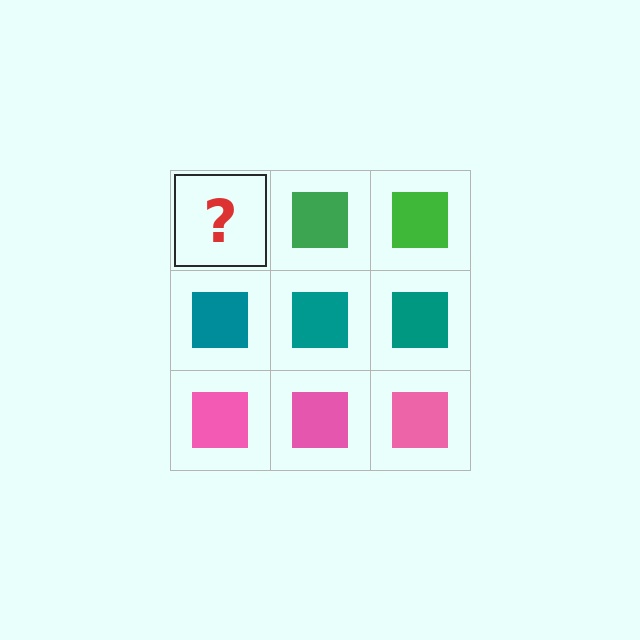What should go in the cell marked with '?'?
The missing cell should contain a green square.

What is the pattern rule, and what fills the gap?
The rule is that each row has a consistent color. The gap should be filled with a green square.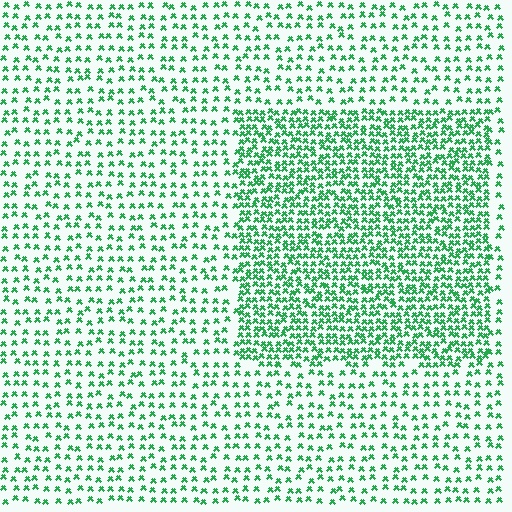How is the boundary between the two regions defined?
The boundary is defined by a change in element density (approximately 2.1x ratio). All elements are the same color, size, and shape.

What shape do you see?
I see a rectangle.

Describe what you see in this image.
The image contains small green elements arranged at two different densities. A rectangle-shaped region is visible where the elements are more densely packed than the surrounding area.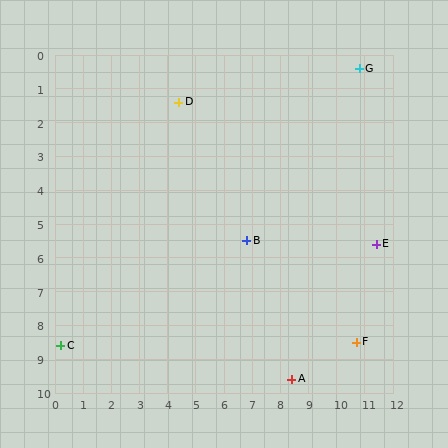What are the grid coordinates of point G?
Point G is at approximately (10.8, 0.4).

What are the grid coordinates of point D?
Point D is at approximately (4.4, 1.4).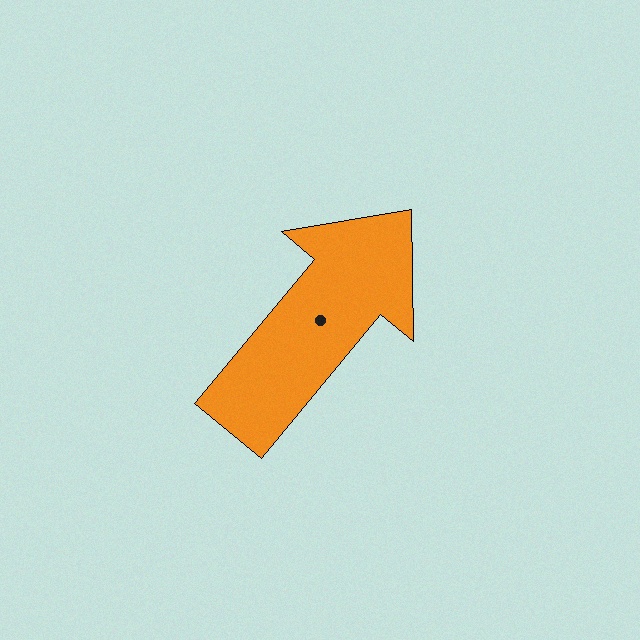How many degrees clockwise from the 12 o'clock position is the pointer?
Approximately 40 degrees.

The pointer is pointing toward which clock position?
Roughly 1 o'clock.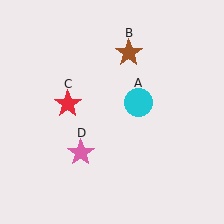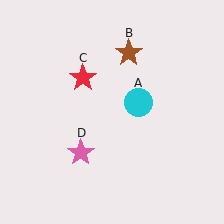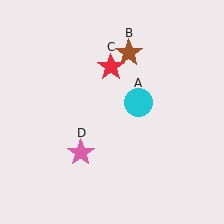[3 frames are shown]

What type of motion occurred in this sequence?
The red star (object C) rotated clockwise around the center of the scene.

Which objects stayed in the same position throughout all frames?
Cyan circle (object A) and brown star (object B) and pink star (object D) remained stationary.